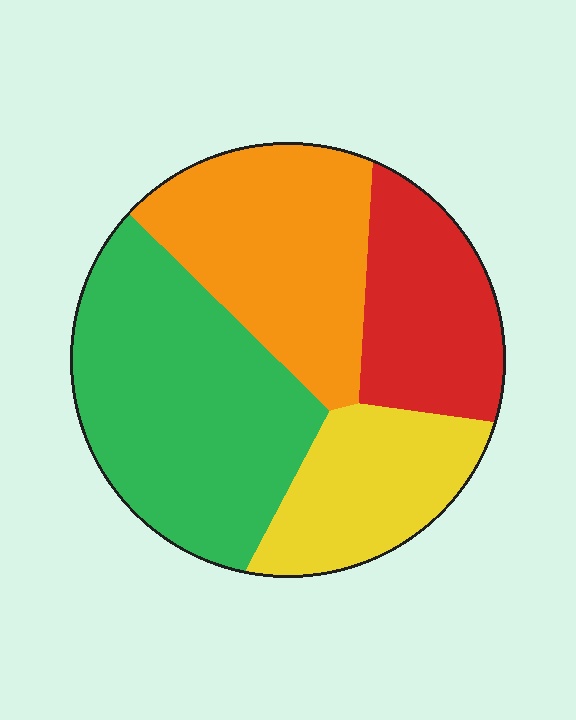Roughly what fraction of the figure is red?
Red covers about 20% of the figure.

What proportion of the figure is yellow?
Yellow takes up less than a quarter of the figure.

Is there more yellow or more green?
Green.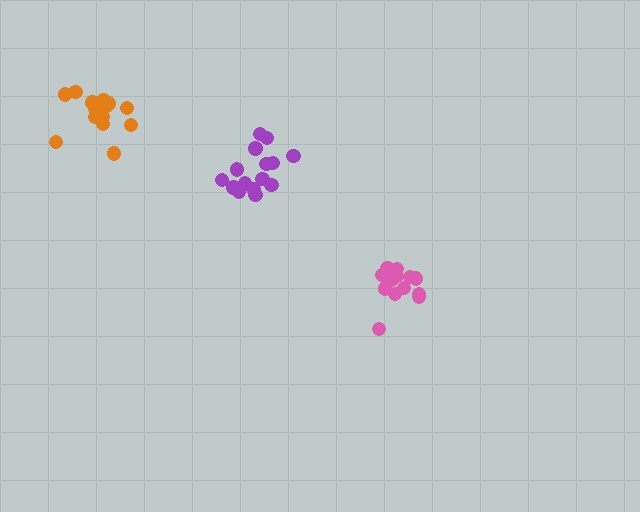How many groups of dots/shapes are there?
There are 3 groups.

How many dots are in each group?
Group 1: 14 dots, Group 2: 14 dots, Group 3: 15 dots (43 total).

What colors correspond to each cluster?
The clusters are colored: pink, orange, purple.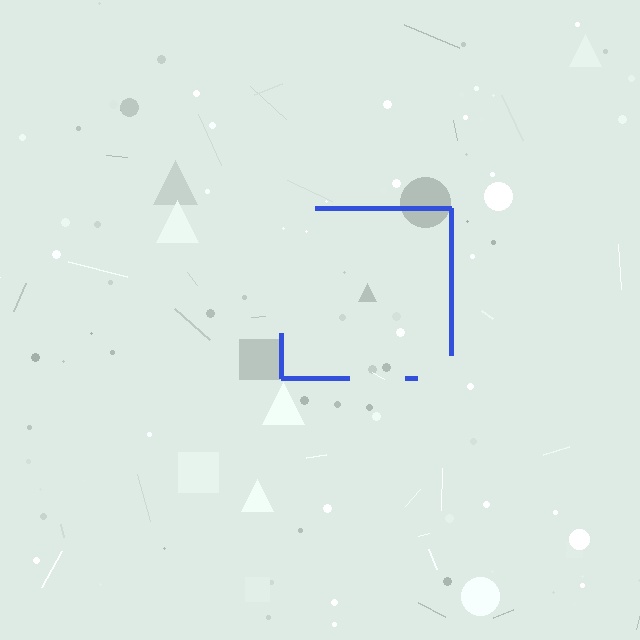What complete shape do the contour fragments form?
The contour fragments form a square.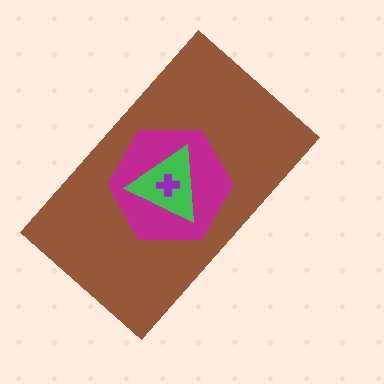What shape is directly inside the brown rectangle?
The magenta hexagon.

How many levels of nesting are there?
4.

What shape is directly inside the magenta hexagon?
The green triangle.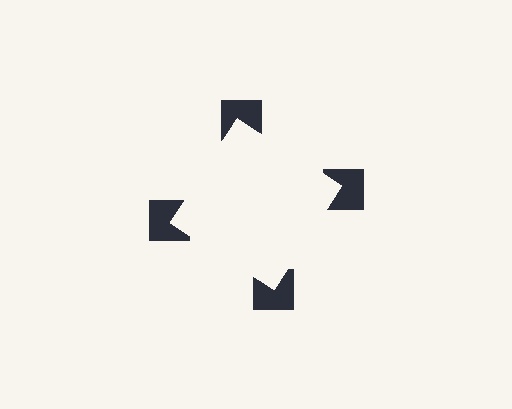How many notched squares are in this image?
There are 4 — one at each vertex of the illusory square.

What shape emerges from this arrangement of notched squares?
An illusory square — its edges are inferred from the aligned wedge cuts in the notched squares, not physically drawn.